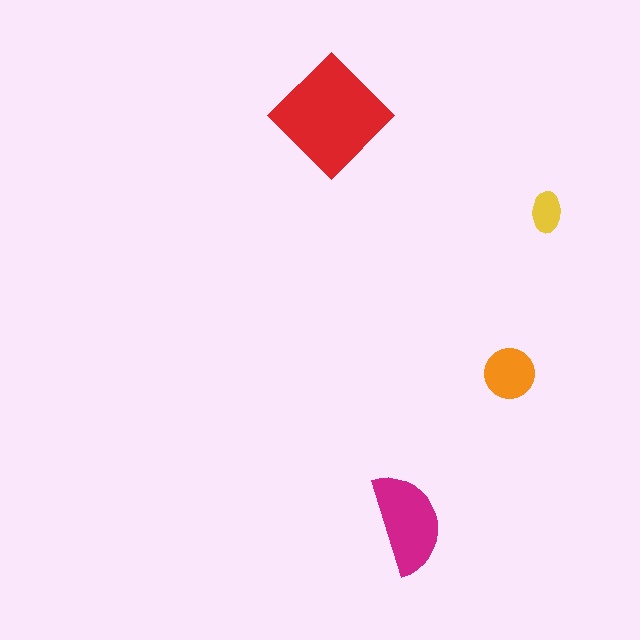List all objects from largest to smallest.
The red diamond, the magenta semicircle, the orange circle, the yellow ellipse.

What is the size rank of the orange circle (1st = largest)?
3rd.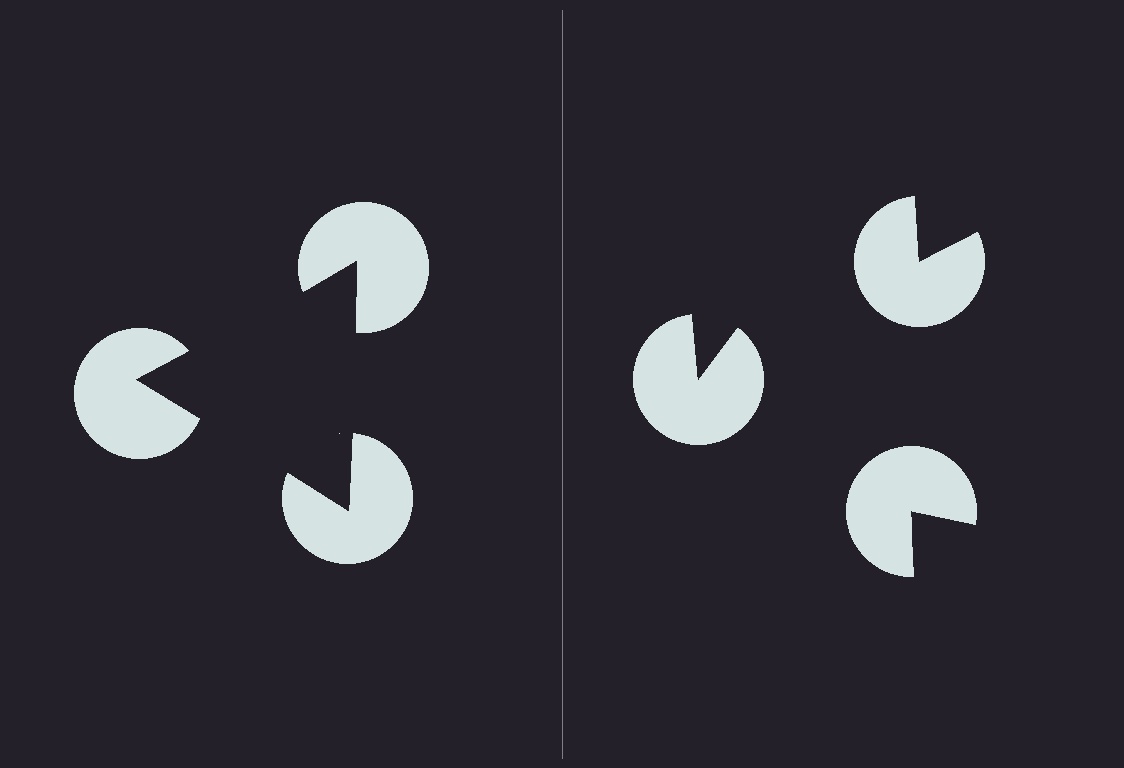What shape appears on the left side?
An illusory triangle.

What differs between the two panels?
The pac-man discs are positioned identically on both sides; only the wedge orientations differ. On the left they align to a triangle; on the right they are misaligned.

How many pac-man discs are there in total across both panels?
6 — 3 on each side.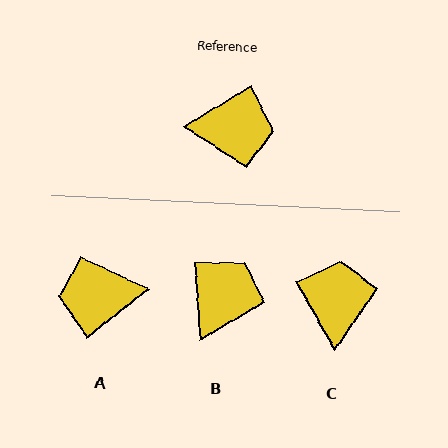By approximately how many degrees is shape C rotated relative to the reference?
Approximately 88 degrees counter-clockwise.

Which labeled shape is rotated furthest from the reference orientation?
A, about 172 degrees away.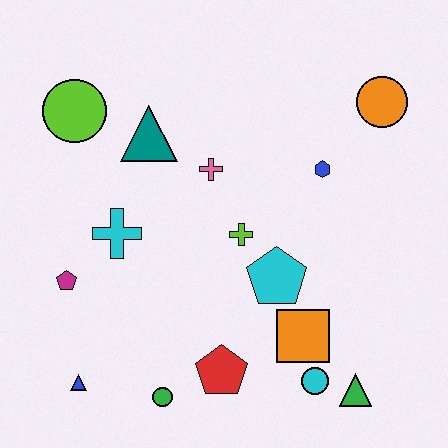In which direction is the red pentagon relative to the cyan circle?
The red pentagon is to the left of the cyan circle.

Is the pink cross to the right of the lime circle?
Yes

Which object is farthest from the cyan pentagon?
The lime circle is farthest from the cyan pentagon.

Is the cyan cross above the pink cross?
No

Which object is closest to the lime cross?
The cyan pentagon is closest to the lime cross.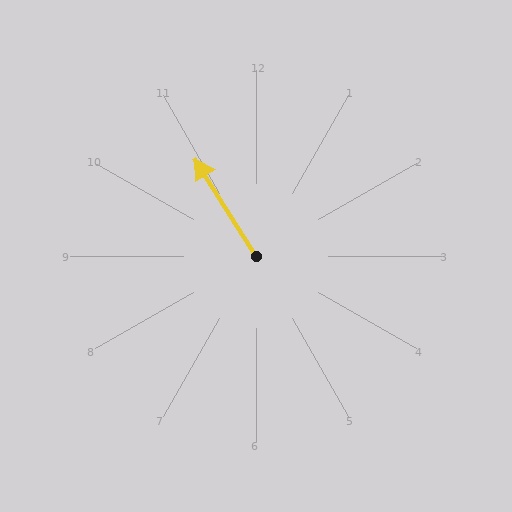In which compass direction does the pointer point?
Northwest.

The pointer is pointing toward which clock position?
Roughly 11 o'clock.